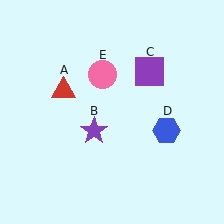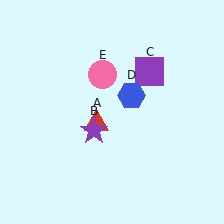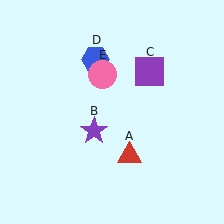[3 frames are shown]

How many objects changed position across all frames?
2 objects changed position: red triangle (object A), blue hexagon (object D).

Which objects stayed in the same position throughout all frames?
Purple star (object B) and purple square (object C) and pink circle (object E) remained stationary.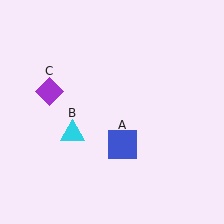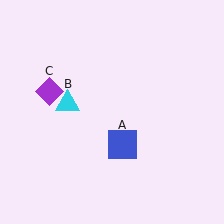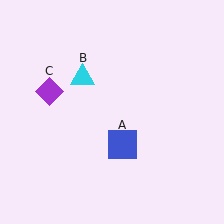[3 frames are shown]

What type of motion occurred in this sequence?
The cyan triangle (object B) rotated clockwise around the center of the scene.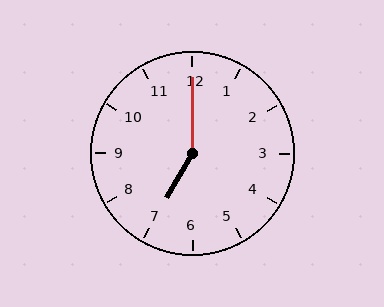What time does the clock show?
7:00.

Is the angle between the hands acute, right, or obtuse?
It is obtuse.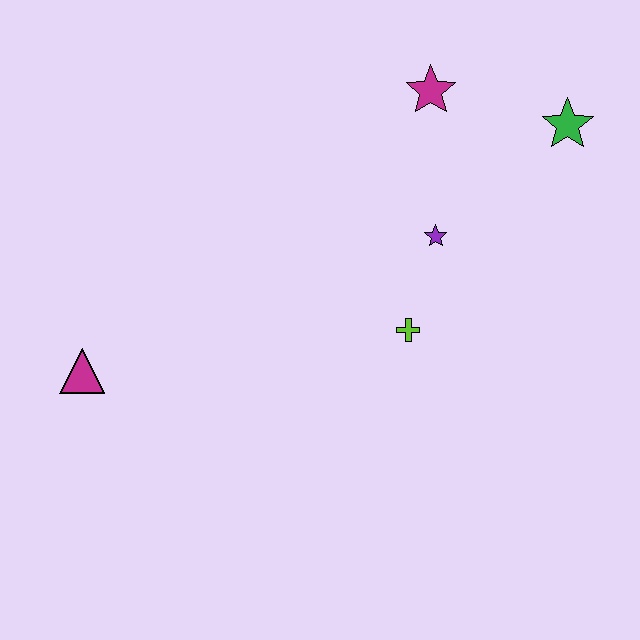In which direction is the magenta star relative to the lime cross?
The magenta star is above the lime cross.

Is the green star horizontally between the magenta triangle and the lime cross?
No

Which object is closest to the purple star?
The lime cross is closest to the purple star.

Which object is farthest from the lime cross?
The magenta triangle is farthest from the lime cross.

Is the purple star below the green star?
Yes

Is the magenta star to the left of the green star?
Yes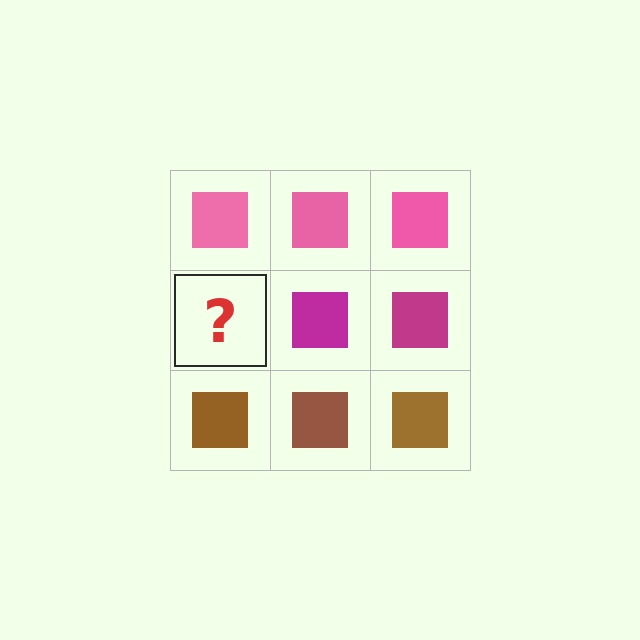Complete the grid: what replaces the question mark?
The question mark should be replaced with a magenta square.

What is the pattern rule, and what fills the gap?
The rule is that each row has a consistent color. The gap should be filled with a magenta square.